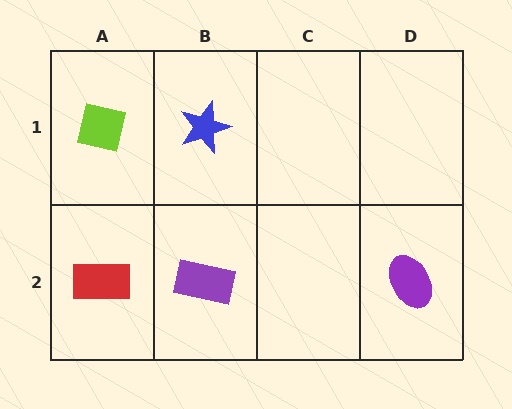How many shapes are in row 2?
3 shapes.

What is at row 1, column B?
A blue star.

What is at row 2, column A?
A red rectangle.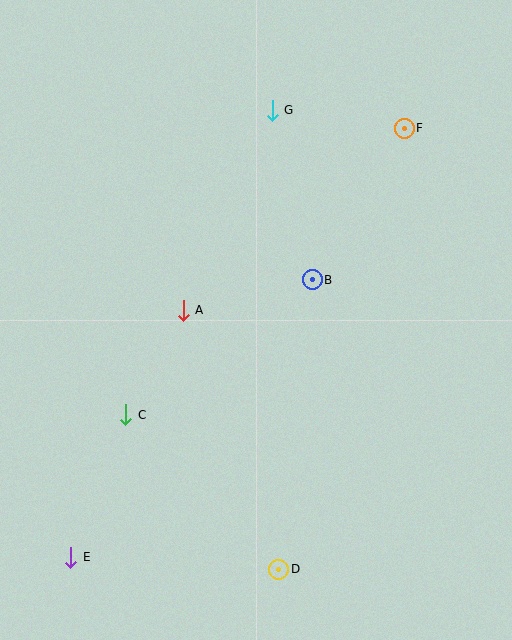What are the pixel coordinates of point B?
Point B is at (312, 280).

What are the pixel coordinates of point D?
Point D is at (279, 569).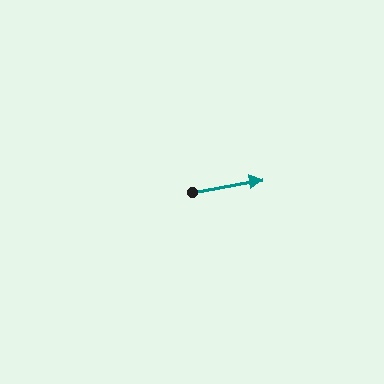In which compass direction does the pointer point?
East.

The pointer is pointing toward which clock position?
Roughly 3 o'clock.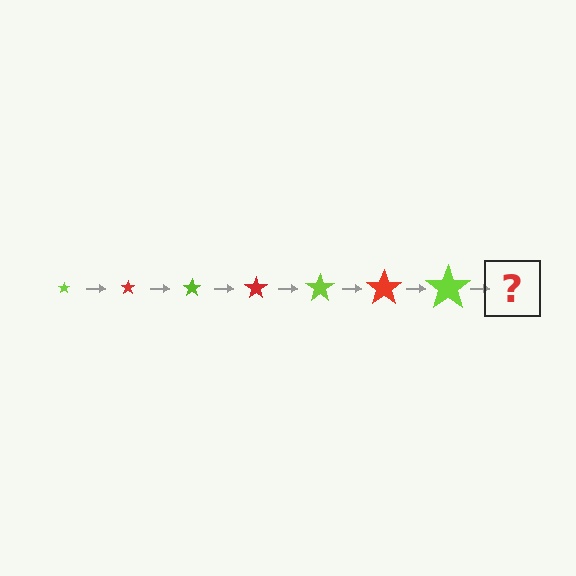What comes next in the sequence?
The next element should be a red star, larger than the previous one.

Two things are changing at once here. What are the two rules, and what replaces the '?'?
The two rules are that the star grows larger each step and the color cycles through lime and red. The '?' should be a red star, larger than the previous one.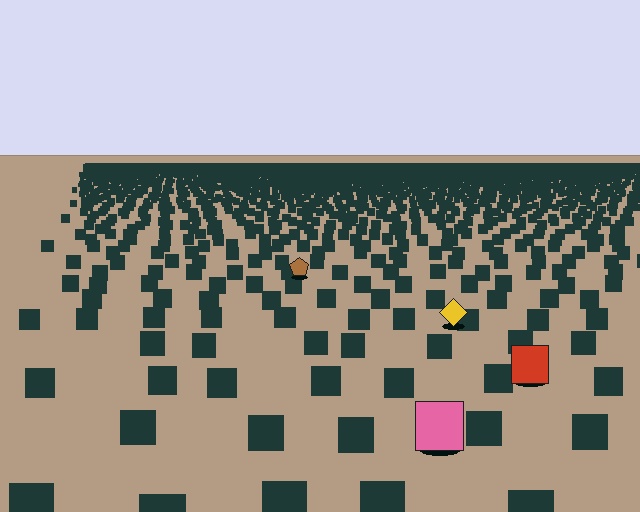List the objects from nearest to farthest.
From nearest to farthest: the pink square, the red square, the yellow diamond, the brown pentagon.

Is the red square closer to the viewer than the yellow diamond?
Yes. The red square is closer — you can tell from the texture gradient: the ground texture is coarser near it.